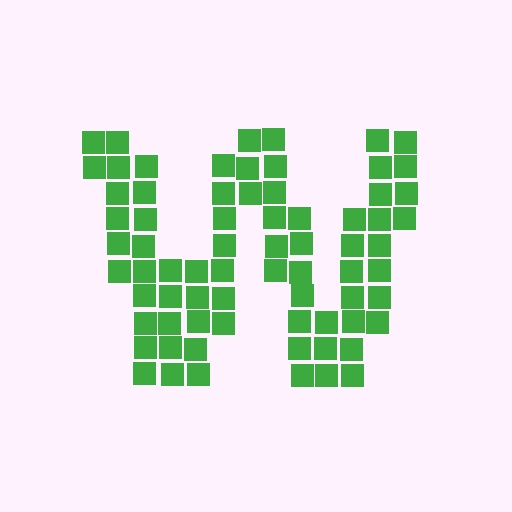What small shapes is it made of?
It is made of small squares.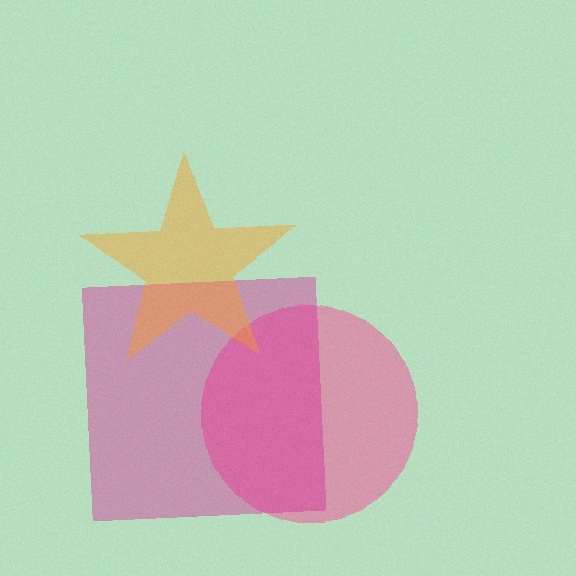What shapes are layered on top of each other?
The layered shapes are: a pink circle, a magenta square, an orange star.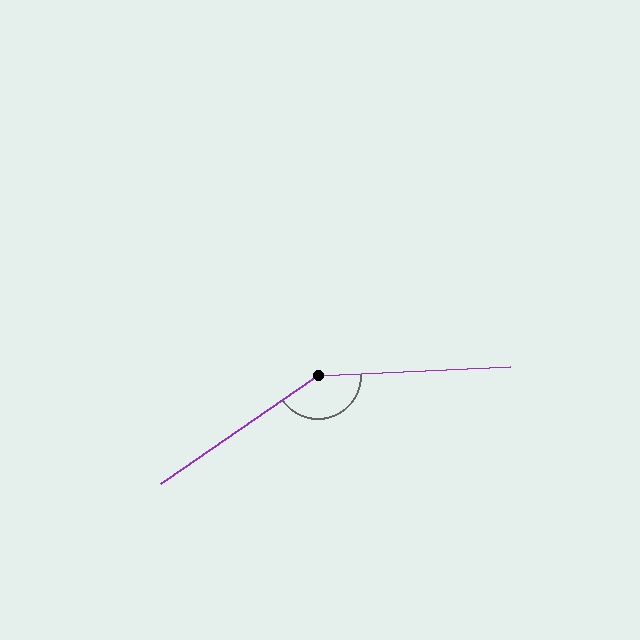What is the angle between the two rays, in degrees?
Approximately 148 degrees.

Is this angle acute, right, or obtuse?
It is obtuse.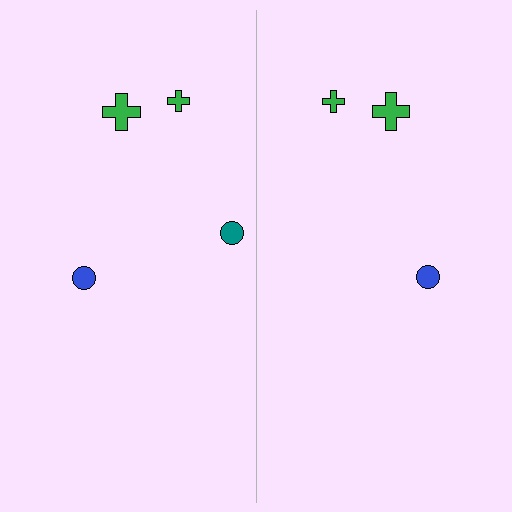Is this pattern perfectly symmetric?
No, the pattern is not perfectly symmetric. A teal circle is missing from the right side.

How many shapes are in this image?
There are 7 shapes in this image.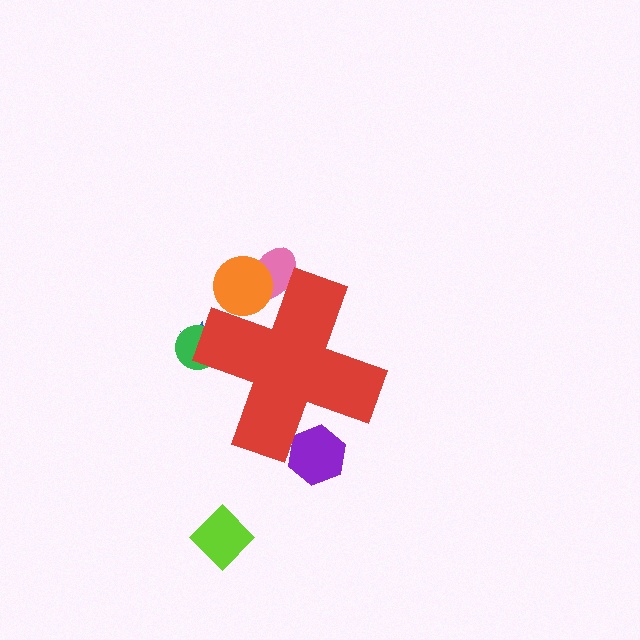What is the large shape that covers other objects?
A red cross.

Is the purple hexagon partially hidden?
Yes, the purple hexagon is partially hidden behind the red cross.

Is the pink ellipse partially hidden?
Yes, the pink ellipse is partially hidden behind the red cross.